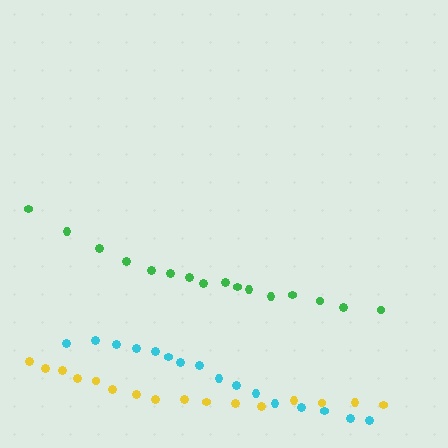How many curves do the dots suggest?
There are 3 distinct paths.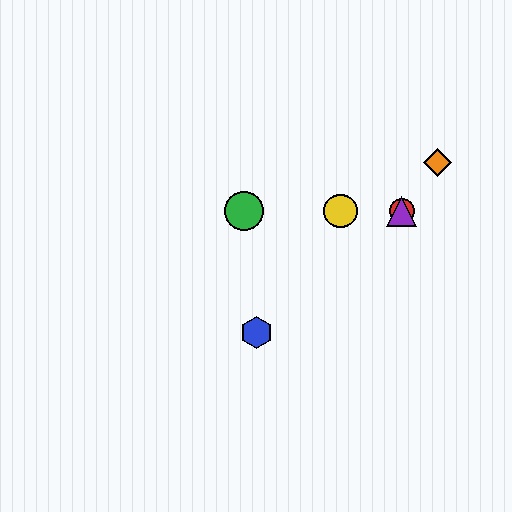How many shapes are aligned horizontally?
4 shapes (the red circle, the green circle, the yellow circle, the purple triangle) are aligned horizontally.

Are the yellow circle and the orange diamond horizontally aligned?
No, the yellow circle is at y≈211 and the orange diamond is at y≈163.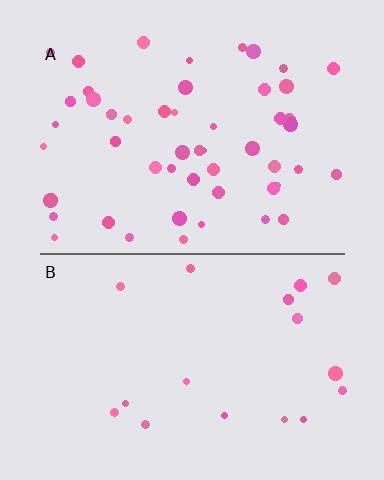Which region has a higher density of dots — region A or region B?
A (the top).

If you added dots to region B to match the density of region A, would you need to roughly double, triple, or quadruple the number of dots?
Approximately triple.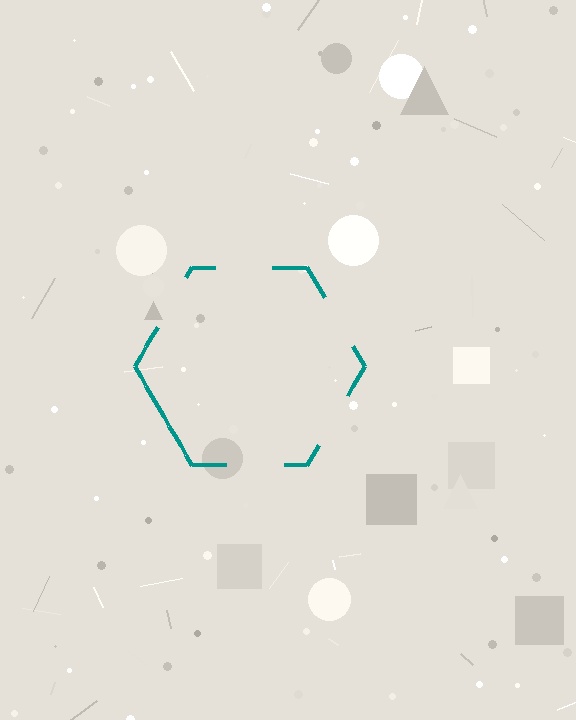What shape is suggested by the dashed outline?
The dashed outline suggests a hexagon.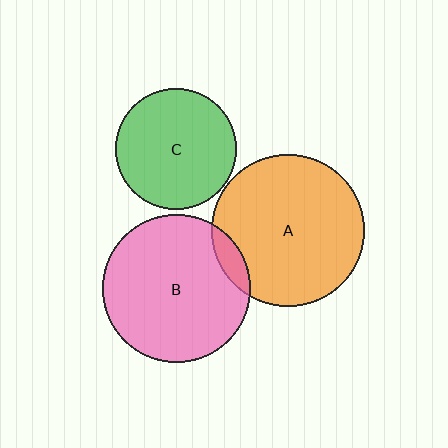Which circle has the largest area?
Circle A (orange).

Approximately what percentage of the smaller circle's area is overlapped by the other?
Approximately 10%.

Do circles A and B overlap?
Yes.